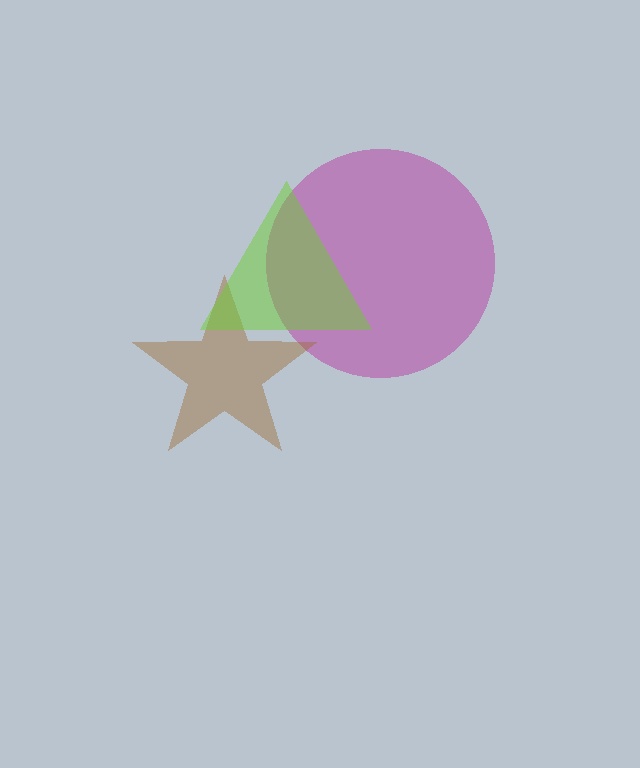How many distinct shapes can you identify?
There are 3 distinct shapes: a magenta circle, a brown star, a lime triangle.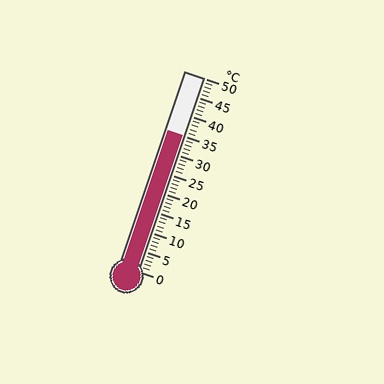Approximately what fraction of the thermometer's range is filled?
The thermometer is filled to approximately 70% of its range.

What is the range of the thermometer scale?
The thermometer scale ranges from 0°C to 50°C.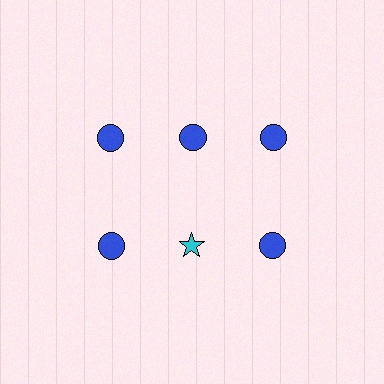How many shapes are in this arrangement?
There are 6 shapes arranged in a grid pattern.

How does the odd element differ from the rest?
It differs in both color (cyan instead of blue) and shape (star instead of circle).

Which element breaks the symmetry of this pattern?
The cyan star in the second row, second from left column breaks the symmetry. All other shapes are blue circles.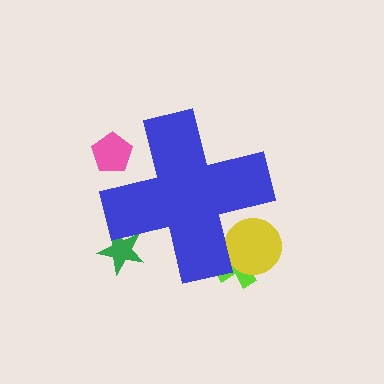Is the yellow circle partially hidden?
Yes, the yellow circle is partially hidden behind the blue cross.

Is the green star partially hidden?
Yes, the green star is partially hidden behind the blue cross.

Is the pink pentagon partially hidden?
Yes, the pink pentagon is partially hidden behind the blue cross.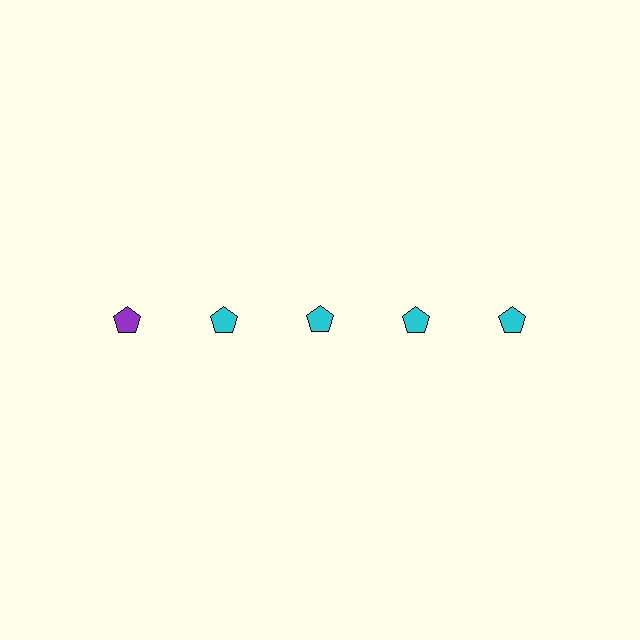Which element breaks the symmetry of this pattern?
The purple pentagon in the top row, leftmost column breaks the symmetry. All other shapes are cyan pentagons.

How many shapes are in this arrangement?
There are 5 shapes arranged in a grid pattern.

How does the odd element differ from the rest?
It has a different color: purple instead of cyan.